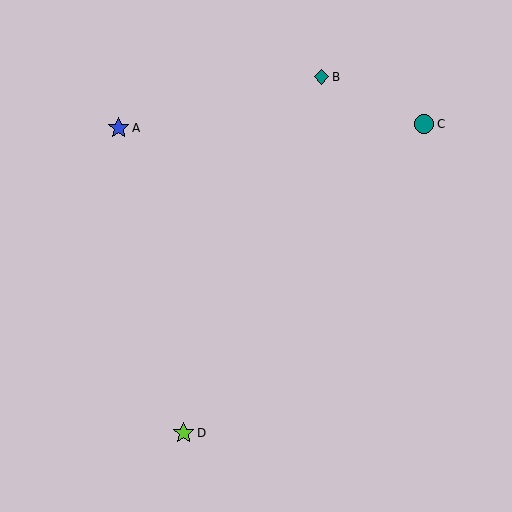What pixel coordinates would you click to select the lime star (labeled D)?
Click at (184, 433) to select the lime star D.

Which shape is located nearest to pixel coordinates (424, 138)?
The teal circle (labeled C) at (424, 124) is nearest to that location.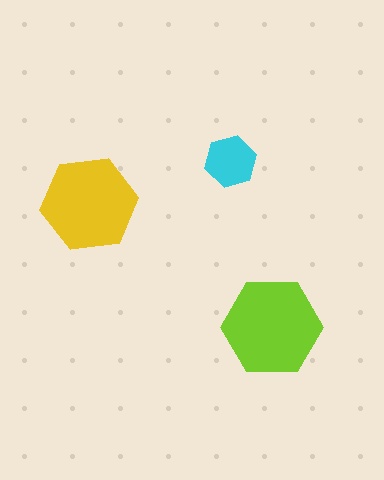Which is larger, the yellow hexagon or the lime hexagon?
The lime one.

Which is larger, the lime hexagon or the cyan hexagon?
The lime one.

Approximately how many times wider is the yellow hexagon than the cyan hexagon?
About 2 times wider.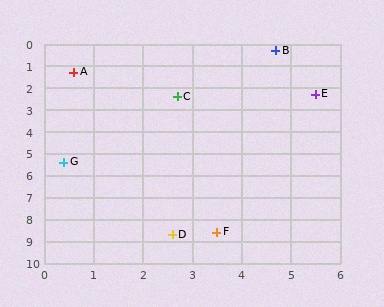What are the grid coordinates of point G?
Point G is at approximately (0.4, 5.4).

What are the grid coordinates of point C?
Point C is at approximately (2.7, 2.4).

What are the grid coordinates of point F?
Point F is at approximately (3.5, 8.6).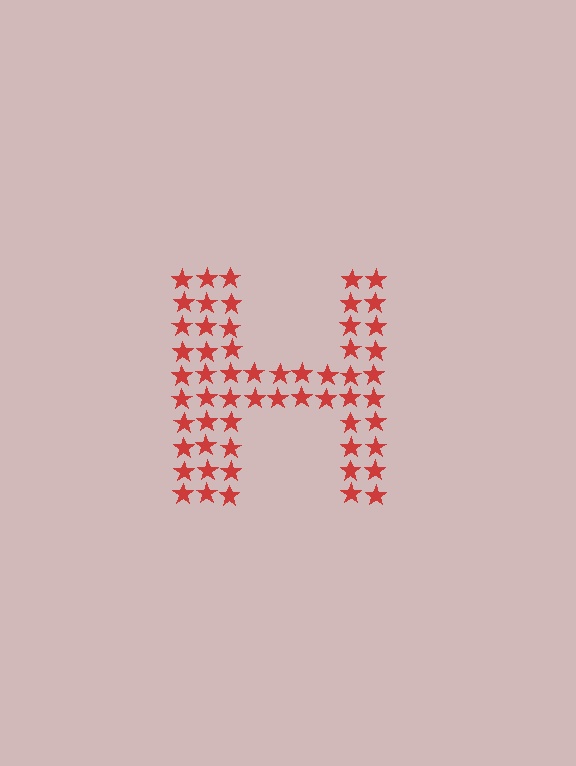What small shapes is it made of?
It is made of small stars.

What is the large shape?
The large shape is the letter H.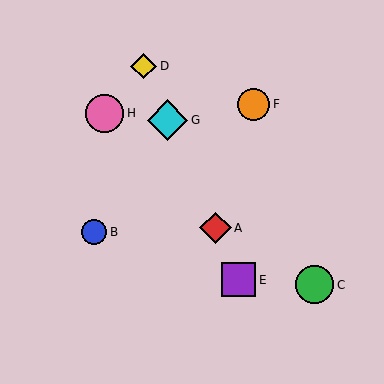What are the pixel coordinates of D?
Object D is at (144, 66).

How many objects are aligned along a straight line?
4 objects (A, D, E, G) are aligned along a straight line.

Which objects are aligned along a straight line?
Objects A, D, E, G are aligned along a straight line.